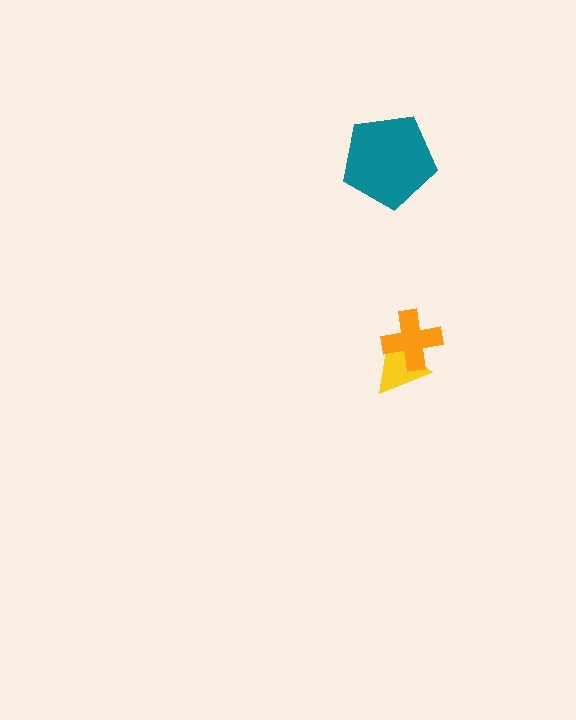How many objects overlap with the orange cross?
1 object overlaps with the orange cross.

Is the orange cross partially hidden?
No, no other shape covers it.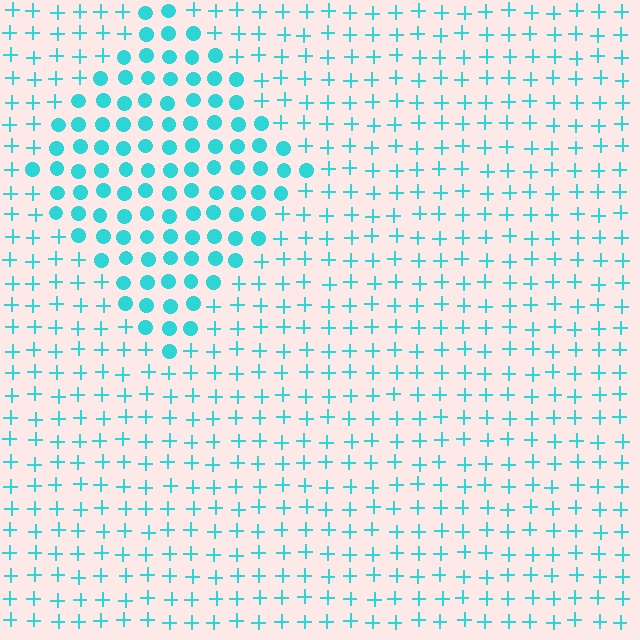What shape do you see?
I see a diamond.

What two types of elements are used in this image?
The image uses circles inside the diamond region and plus signs outside it.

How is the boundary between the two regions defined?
The boundary is defined by a change in element shape: circles inside vs. plus signs outside. All elements share the same color and spacing.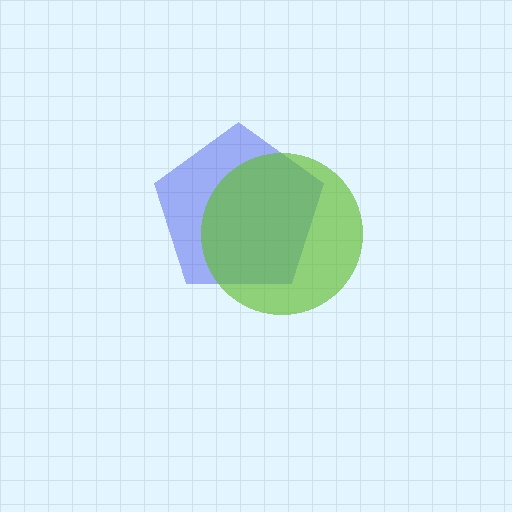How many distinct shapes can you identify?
There are 2 distinct shapes: a blue pentagon, a lime circle.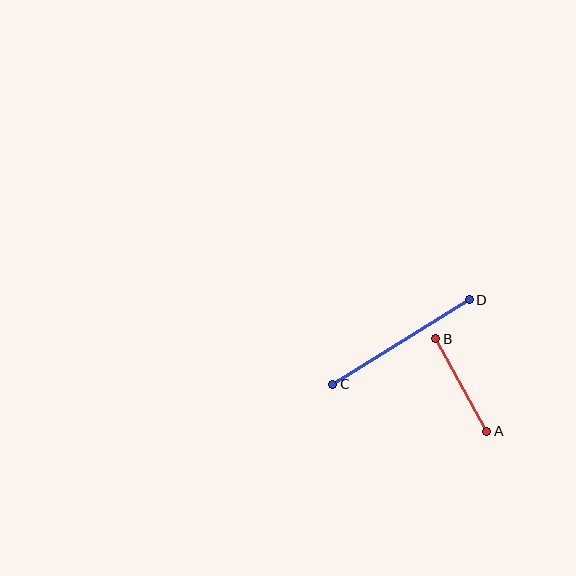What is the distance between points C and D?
The distance is approximately 160 pixels.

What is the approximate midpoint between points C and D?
The midpoint is at approximately (401, 342) pixels.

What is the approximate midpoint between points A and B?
The midpoint is at approximately (461, 385) pixels.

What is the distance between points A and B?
The distance is approximately 106 pixels.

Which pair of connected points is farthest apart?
Points C and D are farthest apart.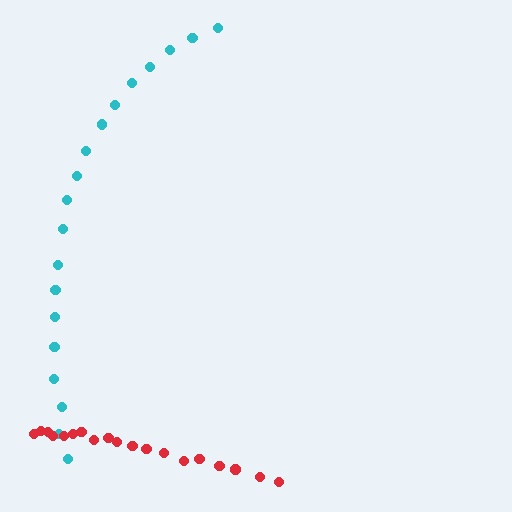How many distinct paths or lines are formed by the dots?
There are 2 distinct paths.